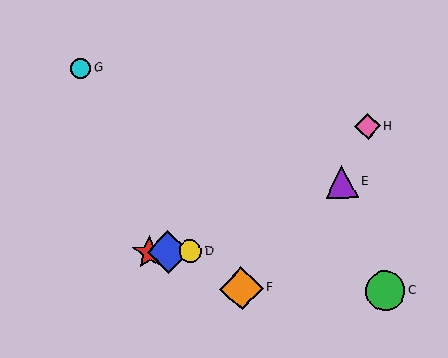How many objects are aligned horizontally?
3 objects (A, B, D) are aligned horizontally.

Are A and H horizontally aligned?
No, A is at y≈253 and H is at y≈126.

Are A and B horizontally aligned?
Yes, both are at y≈253.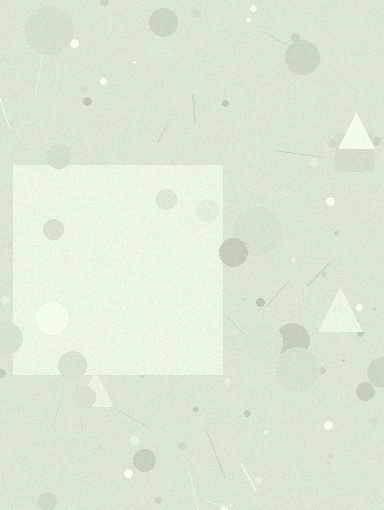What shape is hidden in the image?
A square is hidden in the image.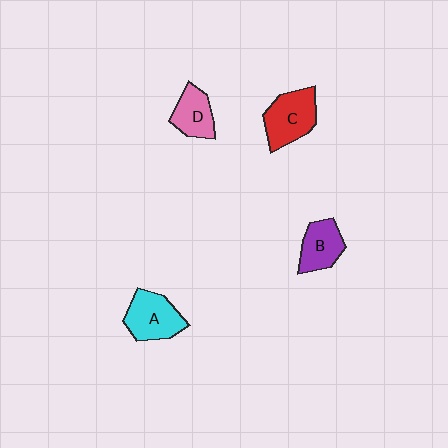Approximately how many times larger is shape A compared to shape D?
Approximately 1.3 times.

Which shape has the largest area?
Shape C (red).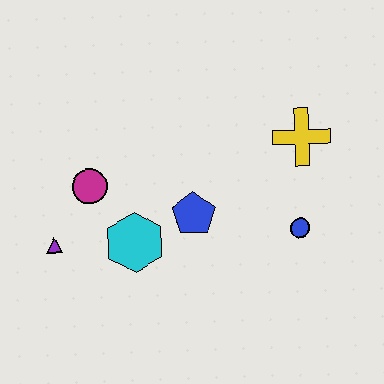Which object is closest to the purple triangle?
The magenta circle is closest to the purple triangle.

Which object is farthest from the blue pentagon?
The purple triangle is farthest from the blue pentagon.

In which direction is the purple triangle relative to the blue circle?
The purple triangle is to the left of the blue circle.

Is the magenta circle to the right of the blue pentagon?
No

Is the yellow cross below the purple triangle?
No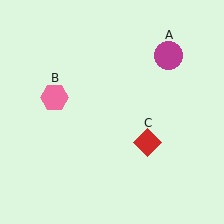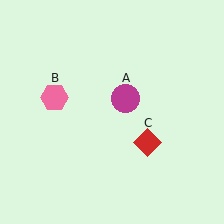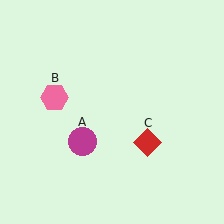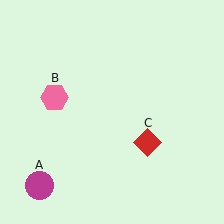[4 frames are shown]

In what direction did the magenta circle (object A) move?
The magenta circle (object A) moved down and to the left.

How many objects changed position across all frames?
1 object changed position: magenta circle (object A).